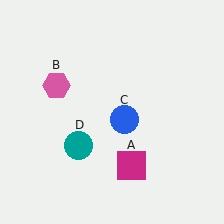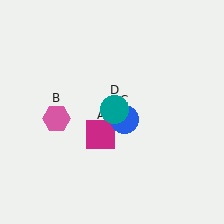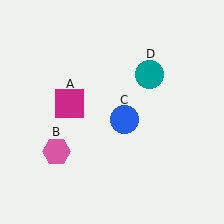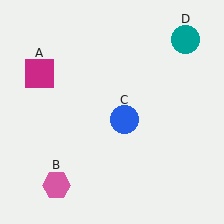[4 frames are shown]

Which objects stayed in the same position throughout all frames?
Blue circle (object C) remained stationary.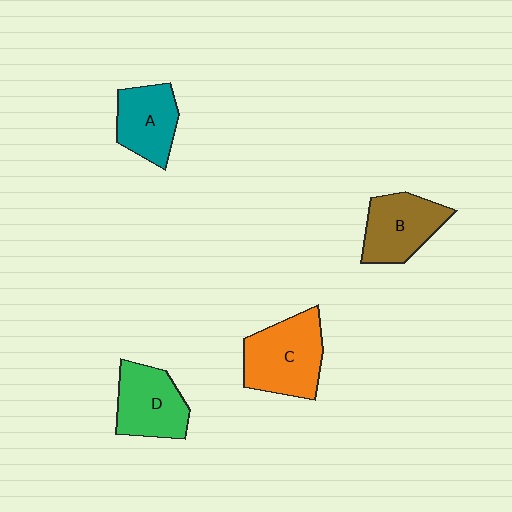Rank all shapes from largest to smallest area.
From largest to smallest: C (orange), D (green), B (brown), A (teal).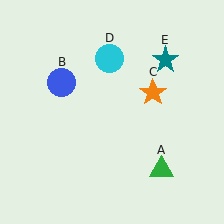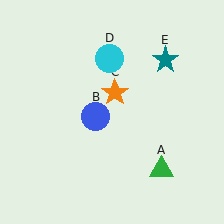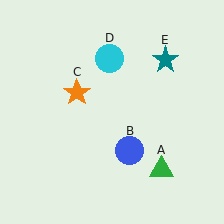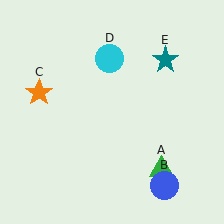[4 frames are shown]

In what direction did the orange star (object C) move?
The orange star (object C) moved left.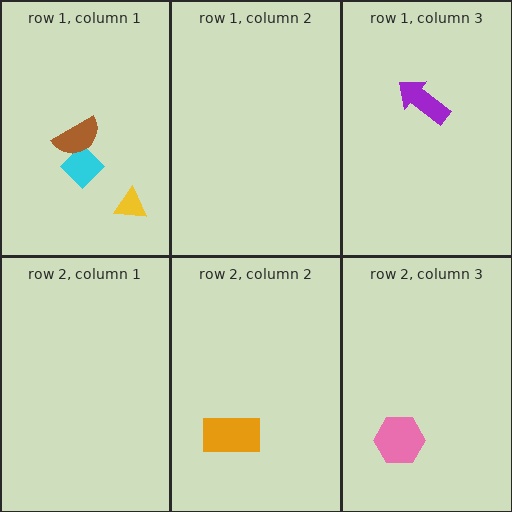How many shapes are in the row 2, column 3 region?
1.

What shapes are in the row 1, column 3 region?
The purple arrow.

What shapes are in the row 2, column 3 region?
The pink hexagon.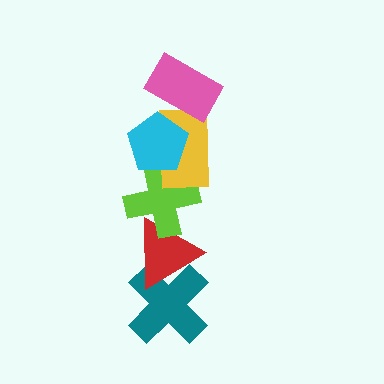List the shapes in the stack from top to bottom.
From top to bottom: the pink rectangle, the cyan pentagon, the yellow rectangle, the lime cross, the red triangle, the teal cross.